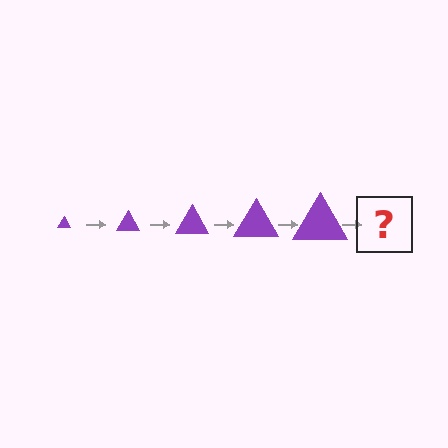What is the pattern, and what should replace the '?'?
The pattern is that the triangle gets progressively larger each step. The '?' should be a purple triangle, larger than the previous one.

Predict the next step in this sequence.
The next step is a purple triangle, larger than the previous one.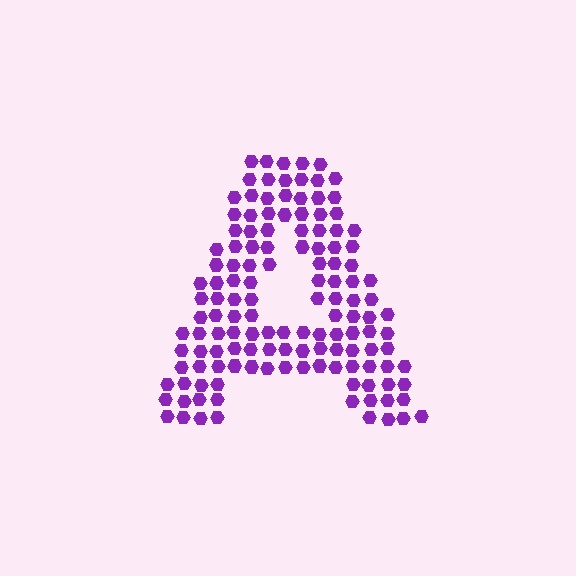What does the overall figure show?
The overall figure shows the letter A.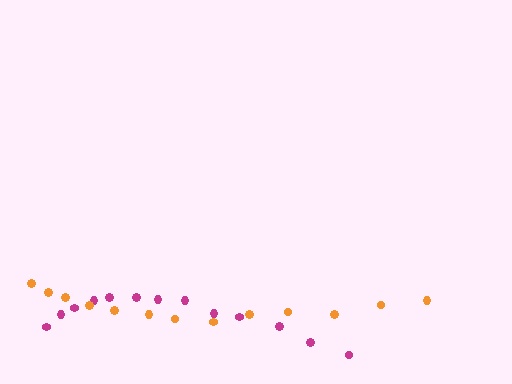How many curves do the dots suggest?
There are 2 distinct paths.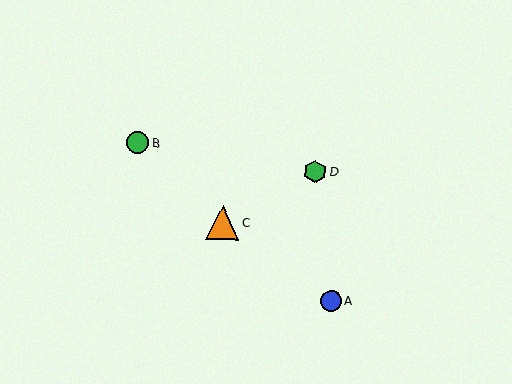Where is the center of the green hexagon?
The center of the green hexagon is at (315, 172).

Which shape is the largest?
The orange triangle (labeled C) is the largest.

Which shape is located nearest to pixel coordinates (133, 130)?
The green circle (labeled B) at (138, 143) is nearest to that location.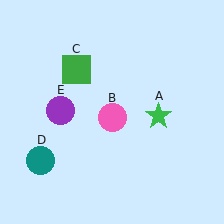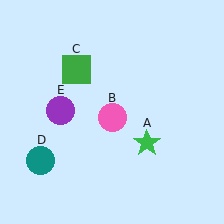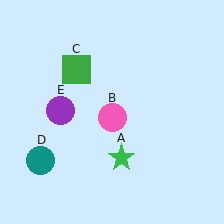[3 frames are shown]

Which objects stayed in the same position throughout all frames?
Pink circle (object B) and green square (object C) and teal circle (object D) and purple circle (object E) remained stationary.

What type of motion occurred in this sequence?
The green star (object A) rotated clockwise around the center of the scene.